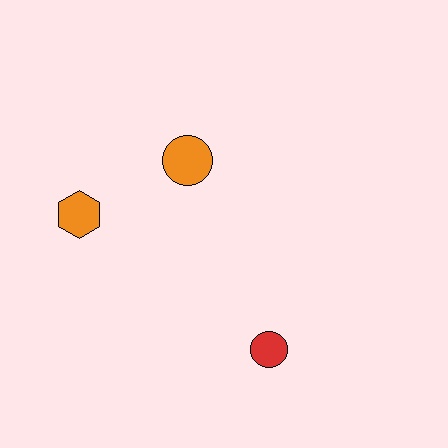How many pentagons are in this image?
There are no pentagons.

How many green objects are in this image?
There are no green objects.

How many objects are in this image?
There are 3 objects.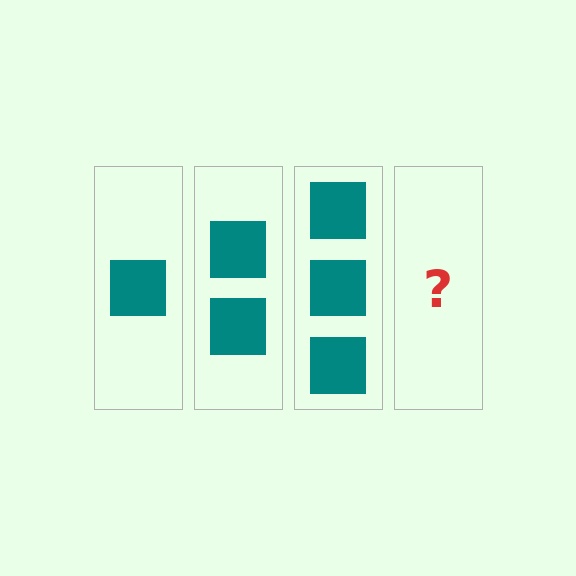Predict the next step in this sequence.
The next step is 4 squares.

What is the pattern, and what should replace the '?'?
The pattern is that each step adds one more square. The '?' should be 4 squares.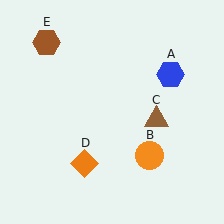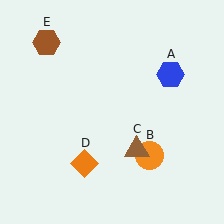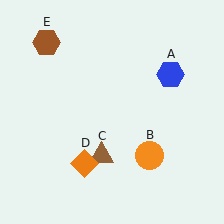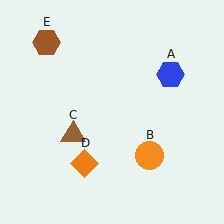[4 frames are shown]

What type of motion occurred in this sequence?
The brown triangle (object C) rotated clockwise around the center of the scene.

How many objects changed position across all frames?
1 object changed position: brown triangle (object C).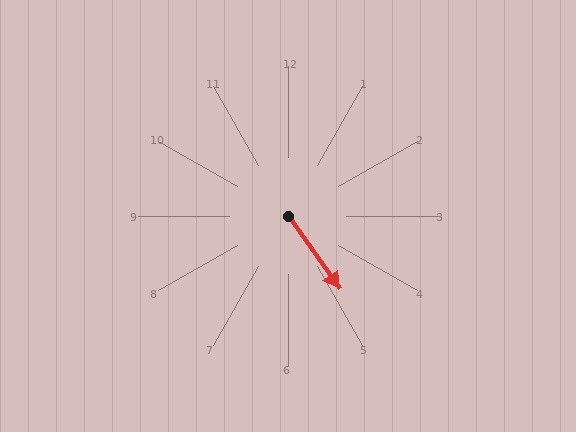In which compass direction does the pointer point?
Southeast.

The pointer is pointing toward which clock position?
Roughly 5 o'clock.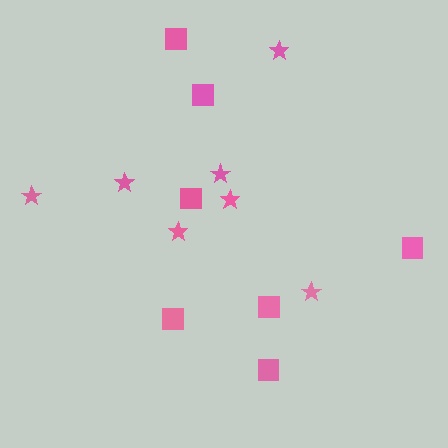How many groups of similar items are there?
There are 2 groups: one group of squares (7) and one group of stars (7).